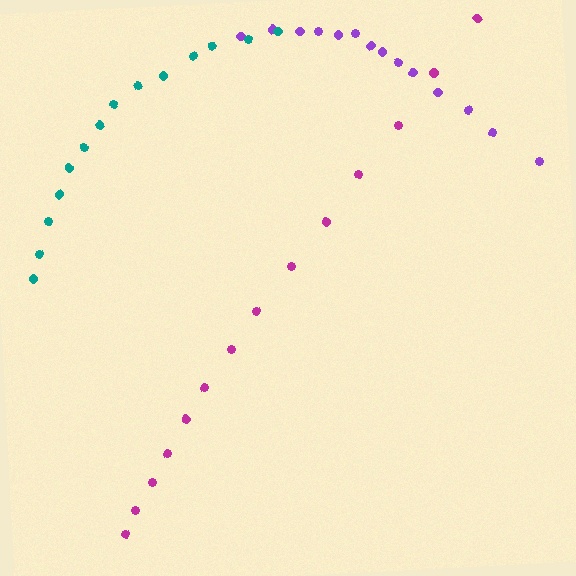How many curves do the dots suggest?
There are 3 distinct paths.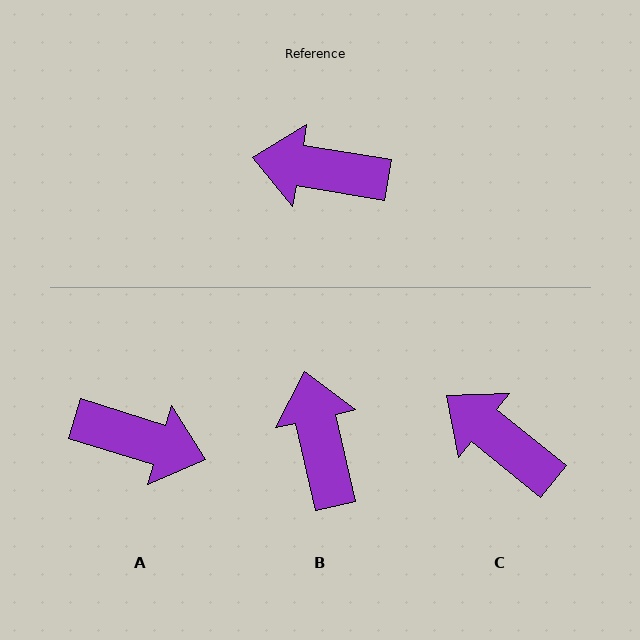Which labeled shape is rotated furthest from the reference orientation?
A, about 172 degrees away.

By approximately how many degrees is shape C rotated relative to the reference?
Approximately 29 degrees clockwise.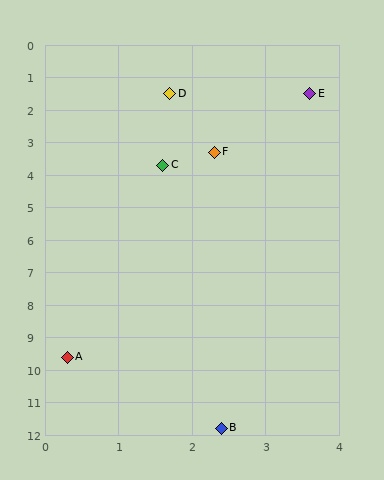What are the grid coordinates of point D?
Point D is at approximately (1.7, 1.5).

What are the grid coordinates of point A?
Point A is at approximately (0.3, 9.6).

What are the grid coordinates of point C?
Point C is at approximately (1.6, 3.7).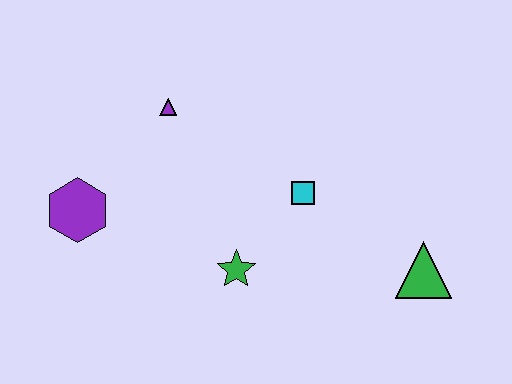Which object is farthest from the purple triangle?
The green triangle is farthest from the purple triangle.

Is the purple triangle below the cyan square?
No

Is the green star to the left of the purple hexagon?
No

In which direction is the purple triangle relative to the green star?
The purple triangle is above the green star.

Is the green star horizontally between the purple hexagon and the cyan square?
Yes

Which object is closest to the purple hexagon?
The purple triangle is closest to the purple hexagon.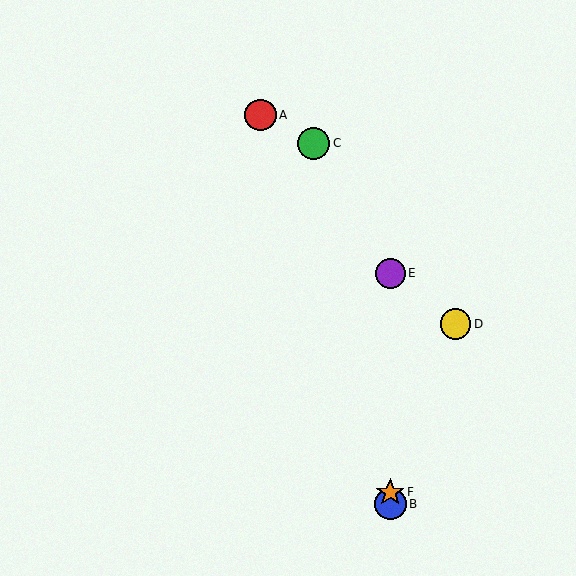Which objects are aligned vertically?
Objects B, E, F are aligned vertically.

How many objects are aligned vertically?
3 objects (B, E, F) are aligned vertically.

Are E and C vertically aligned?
No, E is at x≈390 and C is at x≈313.